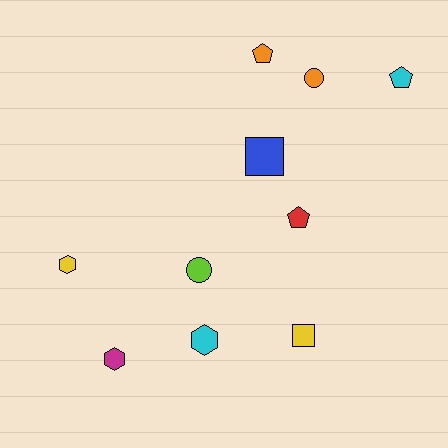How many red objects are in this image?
There is 1 red object.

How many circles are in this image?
There are 2 circles.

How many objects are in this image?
There are 10 objects.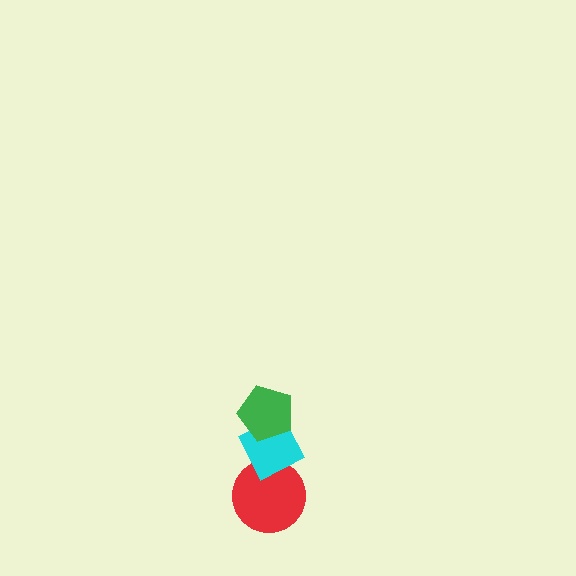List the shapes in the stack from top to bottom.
From top to bottom: the green pentagon, the cyan diamond, the red circle.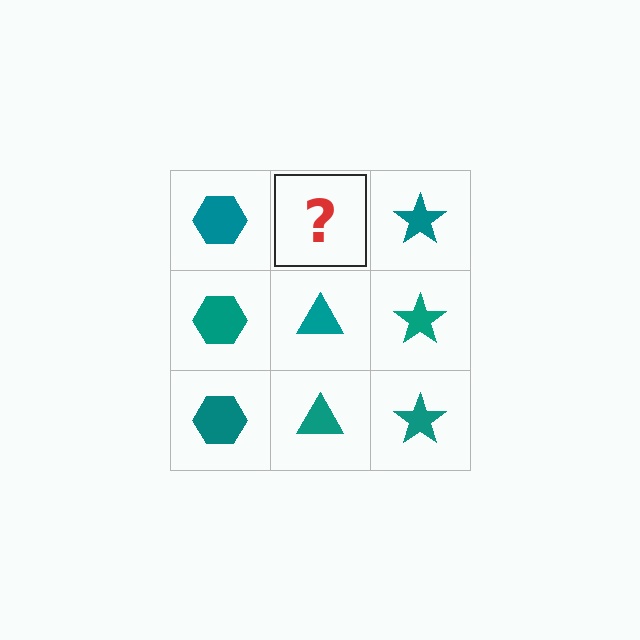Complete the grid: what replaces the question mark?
The question mark should be replaced with a teal triangle.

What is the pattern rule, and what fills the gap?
The rule is that each column has a consistent shape. The gap should be filled with a teal triangle.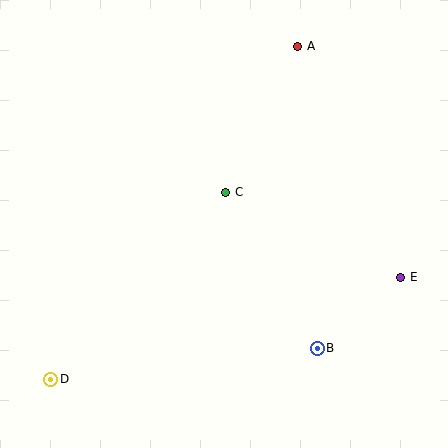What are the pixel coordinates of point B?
Point B is at (317, 348).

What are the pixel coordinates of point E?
Point E is at (401, 277).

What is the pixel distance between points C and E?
The distance between C and E is 194 pixels.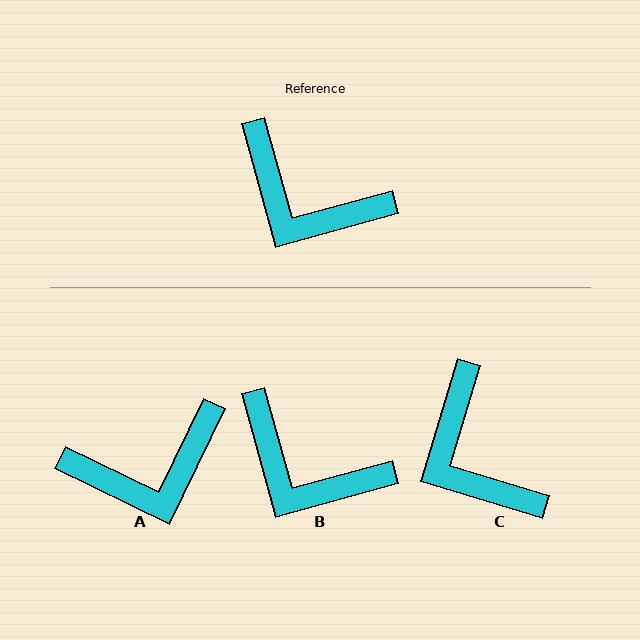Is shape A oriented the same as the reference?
No, it is off by about 49 degrees.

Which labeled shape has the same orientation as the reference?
B.